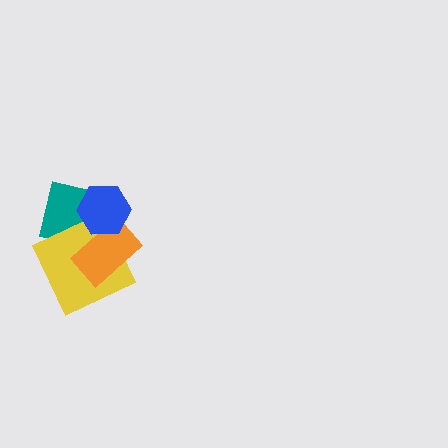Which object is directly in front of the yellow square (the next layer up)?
The orange rectangle is directly in front of the yellow square.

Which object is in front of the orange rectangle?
The blue hexagon is in front of the orange rectangle.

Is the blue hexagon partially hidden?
No, no other shape covers it.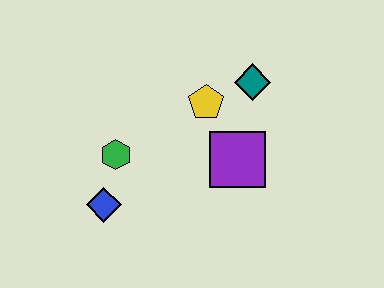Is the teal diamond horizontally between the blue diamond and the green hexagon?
No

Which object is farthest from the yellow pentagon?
The blue diamond is farthest from the yellow pentagon.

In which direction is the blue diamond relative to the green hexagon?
The blue diamond is below the green hexagon.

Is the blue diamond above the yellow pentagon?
No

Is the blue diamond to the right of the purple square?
No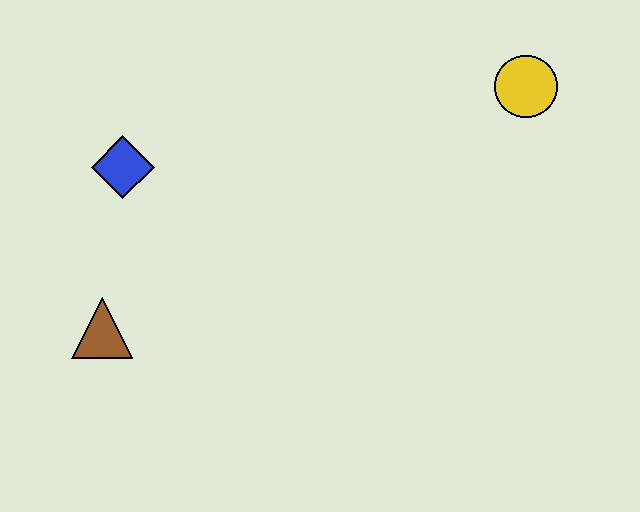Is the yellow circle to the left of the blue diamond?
No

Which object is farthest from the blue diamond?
The yellow circle is farthest from the blue diamond.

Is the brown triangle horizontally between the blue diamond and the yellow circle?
No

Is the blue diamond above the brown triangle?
Yes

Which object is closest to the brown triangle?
The blue diamond is closest to the brown triangle.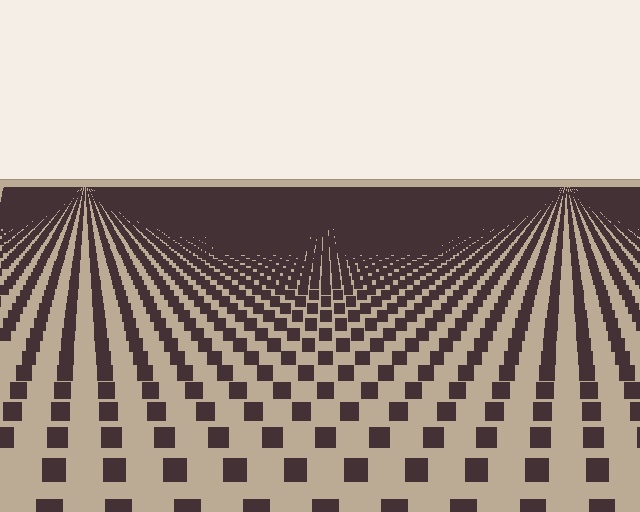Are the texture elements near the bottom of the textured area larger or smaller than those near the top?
Larger. Near the bottom, elements are closer to the viewer and appear at a bigger on-screen size.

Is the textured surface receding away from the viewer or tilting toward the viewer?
The surface is receding away from the viewer. Texture elements get smaller and denser toward the top.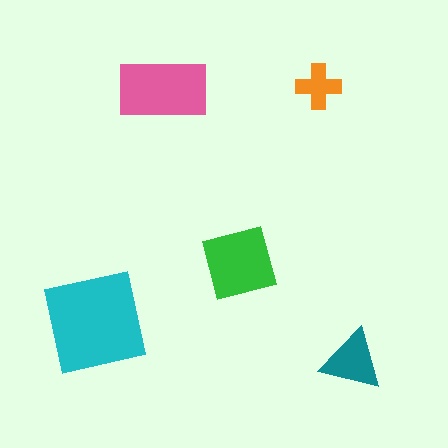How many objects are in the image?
There are 5 objects in the image.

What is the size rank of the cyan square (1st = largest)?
1st.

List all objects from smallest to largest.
The orange cross, the teal triangle, the green square, the pink rectangle, the cyan square.